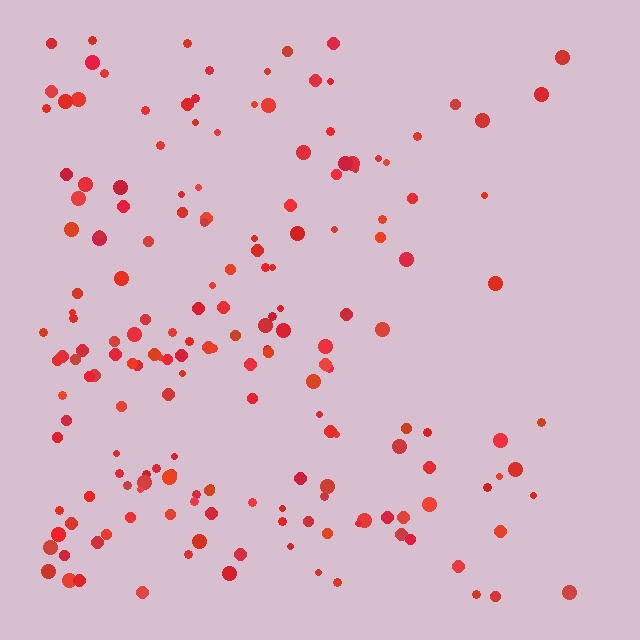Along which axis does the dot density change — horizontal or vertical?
Horizontal.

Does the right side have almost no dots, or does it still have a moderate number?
Still a moderate number, just noticeably fewer than the left.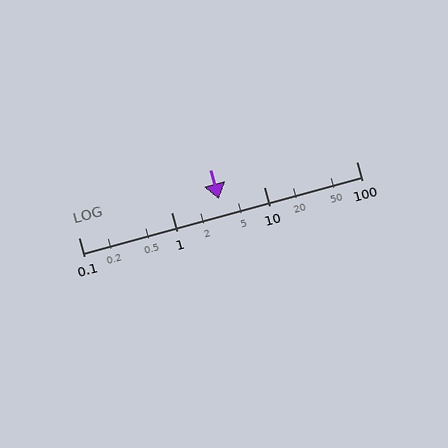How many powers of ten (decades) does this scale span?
The scale spans 3 decades, from 0.1 to 100.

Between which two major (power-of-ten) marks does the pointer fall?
The pointer is between 1 and 10.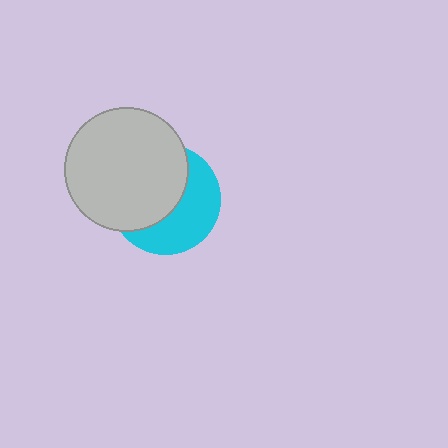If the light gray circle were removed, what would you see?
You would see the complete cyan circle.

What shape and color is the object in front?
The object in front is a light gray circle.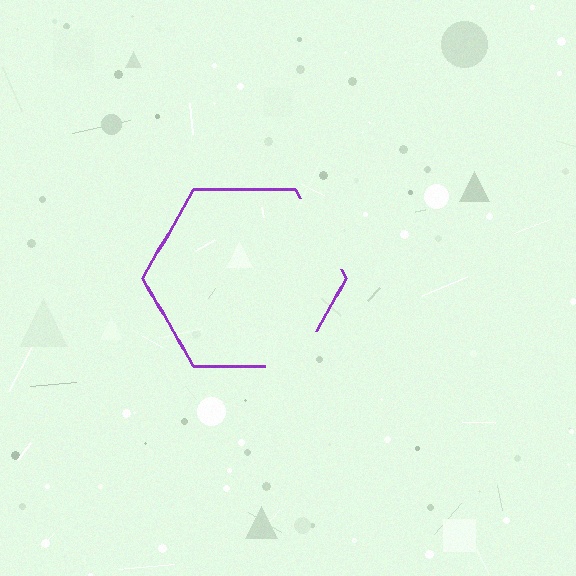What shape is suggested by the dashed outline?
The dashed outline suggests a hexagon.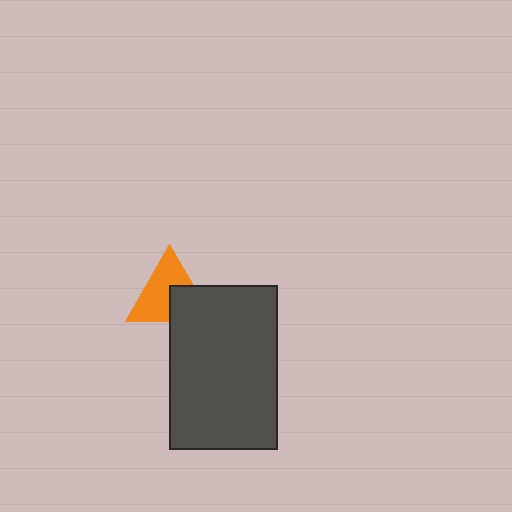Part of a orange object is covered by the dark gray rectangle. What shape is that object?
It is a triangle.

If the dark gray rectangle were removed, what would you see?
You would see the complete orange triangle.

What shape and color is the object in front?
The object in front is a dark gray rectangle.